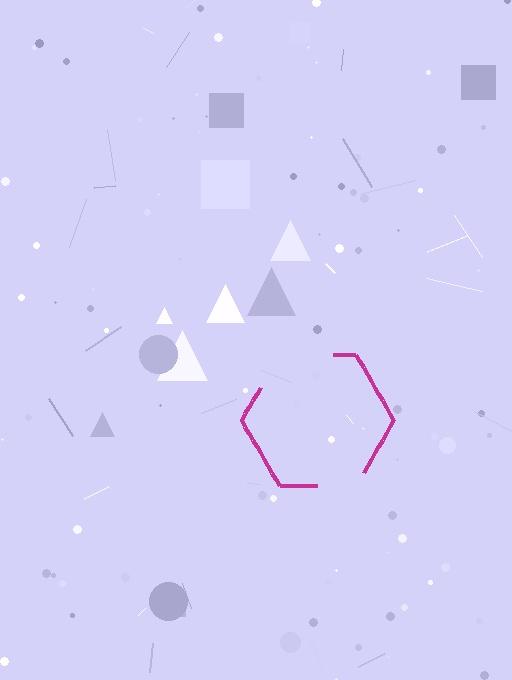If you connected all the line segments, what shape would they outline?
They would outline a hexagon.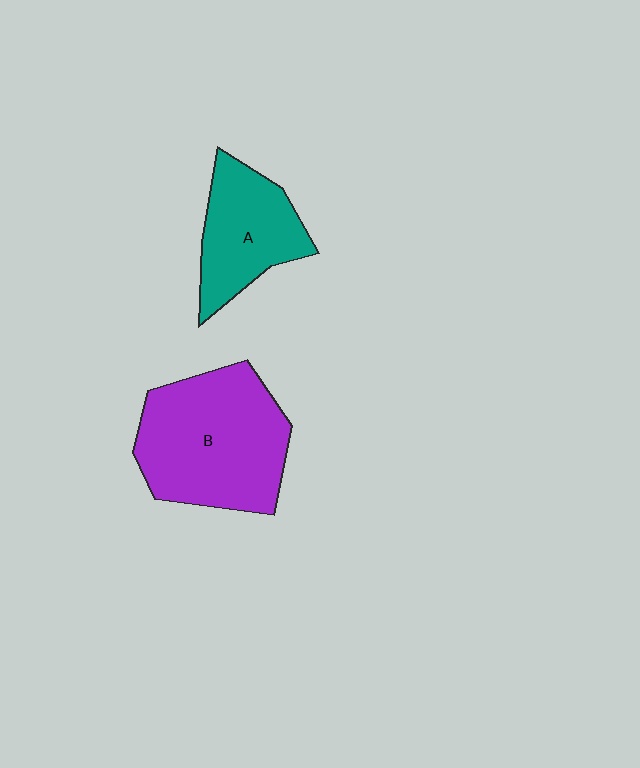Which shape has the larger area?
Shape B (purple).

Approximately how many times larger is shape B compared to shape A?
Approximately 1.6 times.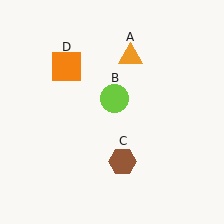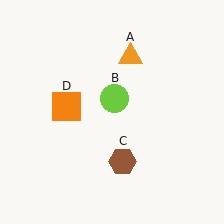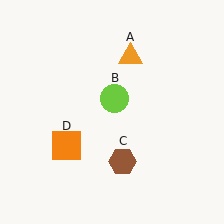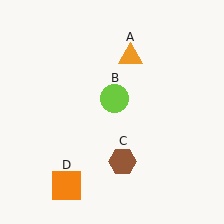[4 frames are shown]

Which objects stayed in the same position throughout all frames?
Orange triangle (object A) and lime circle (object B) and brown hexagon (object C) remained stationary.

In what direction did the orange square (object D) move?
The orange square (object D) moved down.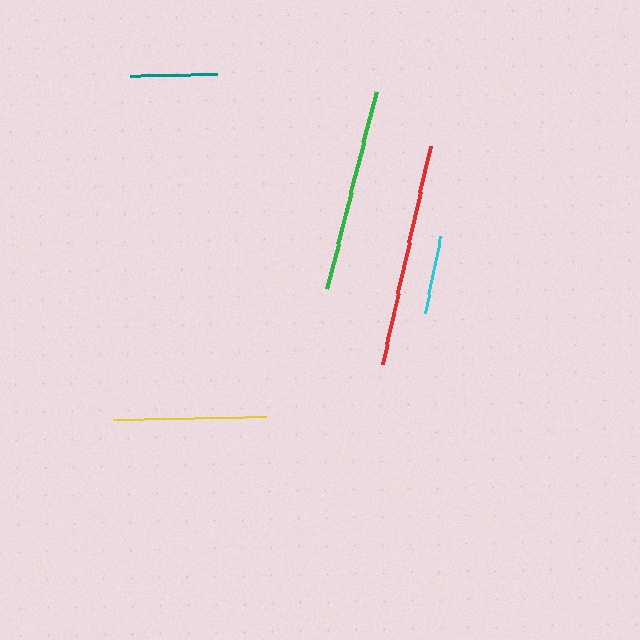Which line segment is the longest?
The red line is the longest at approximately 223 pixels.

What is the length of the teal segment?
The teal segment is approximately 87 pixels long.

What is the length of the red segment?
The red segment is approximately 223 pixels long.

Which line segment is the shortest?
The cyan line is the shortest at approximately 79 pixels.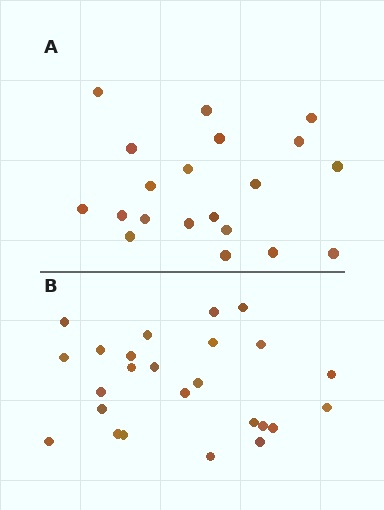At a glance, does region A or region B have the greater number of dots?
Region B (the bottom region) has more dots.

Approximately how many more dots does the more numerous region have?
Region B has about 5 more dots than region A.